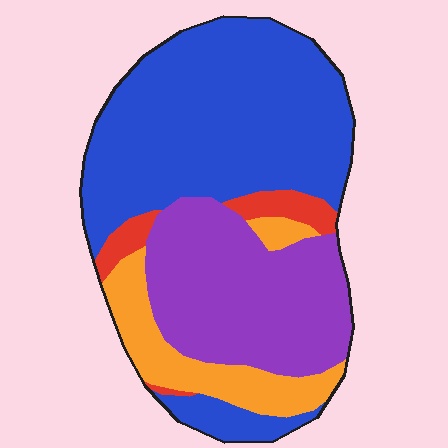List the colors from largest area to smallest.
From largest to smallest: blue, purple, orange, red.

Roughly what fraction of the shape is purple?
Purple covers about 30% of the shape.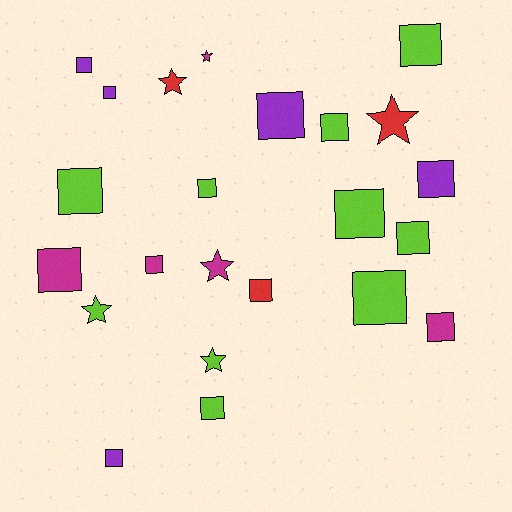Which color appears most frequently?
Lime, with 10 objects.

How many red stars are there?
There are 2 red stars.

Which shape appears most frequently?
Square, with 17 objects.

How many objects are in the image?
There are 23 objects.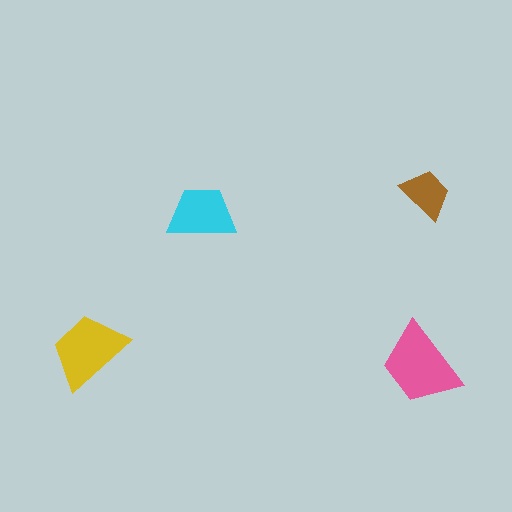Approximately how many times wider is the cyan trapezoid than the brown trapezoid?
About 1.5 times wider.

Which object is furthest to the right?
The brown trapezoid is rightmost.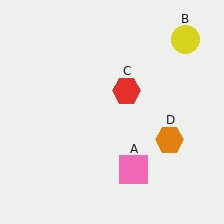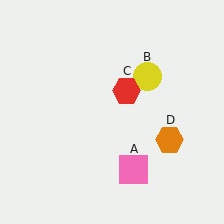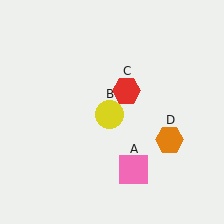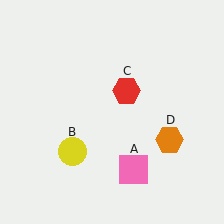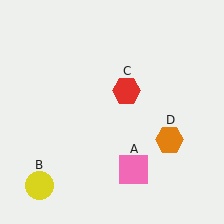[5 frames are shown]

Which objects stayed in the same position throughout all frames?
Pink square (object A) and red hexagon (object C) and orange hexagon (object D) remained stationary.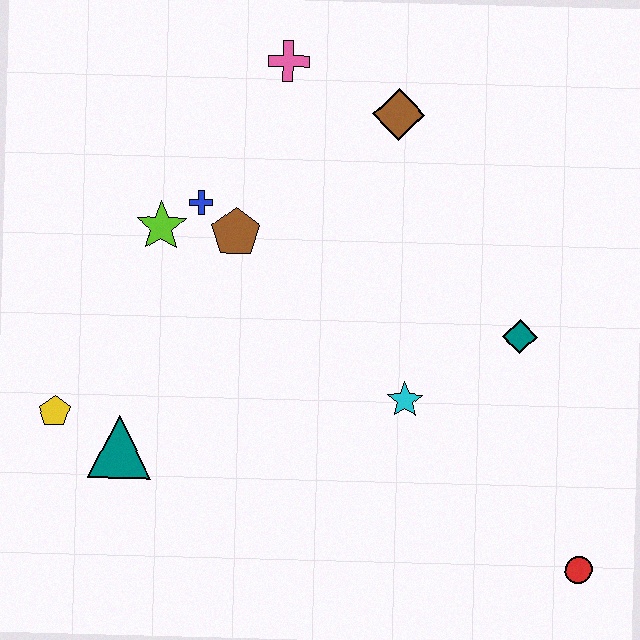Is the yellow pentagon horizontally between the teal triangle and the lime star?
No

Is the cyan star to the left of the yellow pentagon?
No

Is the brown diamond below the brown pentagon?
No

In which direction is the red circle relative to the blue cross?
The red circle is to the right of the blue cross.